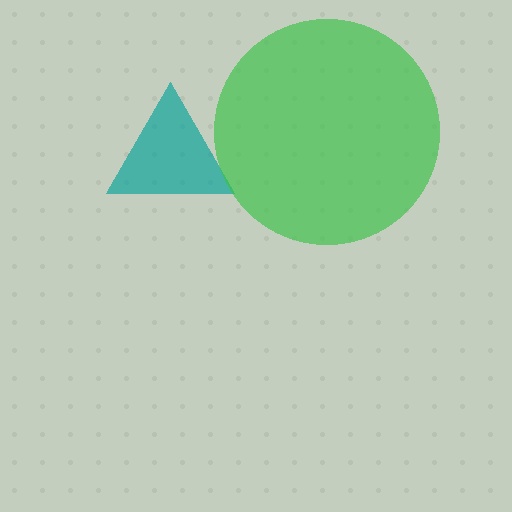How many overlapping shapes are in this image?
There are 2 overlapping shapes in the image.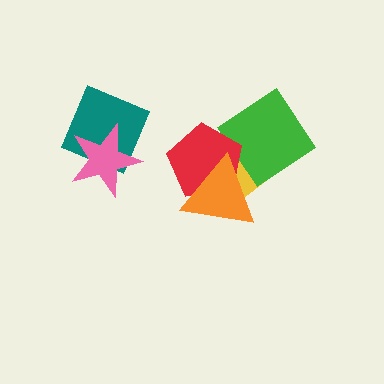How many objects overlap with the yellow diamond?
3 objects overlap with the yellow diamond.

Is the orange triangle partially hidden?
No, no other shape covers it.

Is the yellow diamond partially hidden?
Yes, it is partially covered by another shape.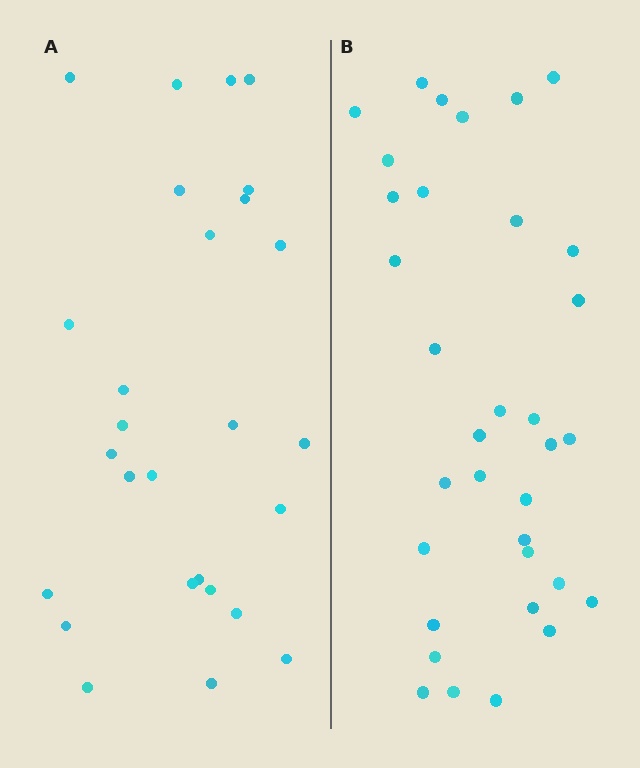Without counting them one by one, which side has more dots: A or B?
Region B (the right region) has more dots.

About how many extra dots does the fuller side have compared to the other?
Region B has roughly 8 or so more dots than region A.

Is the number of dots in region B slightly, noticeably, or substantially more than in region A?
Region B has noticeably more, but not dramatically so. The ratio is roughly 1.3 to 1.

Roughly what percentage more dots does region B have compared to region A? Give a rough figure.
About 25% more.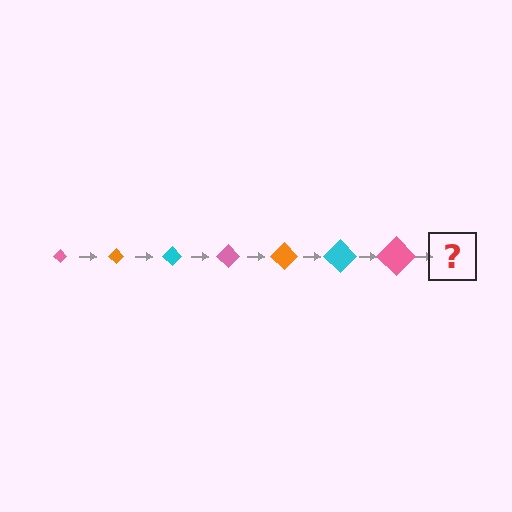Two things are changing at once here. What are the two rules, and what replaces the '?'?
The two rules are that the diamond grows larger each step and the color cycles through pink, orange, and cyan. The '?' should be an orange diamond, larger than the previous one.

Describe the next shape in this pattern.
It should be an orange diamond, larger than the previous one.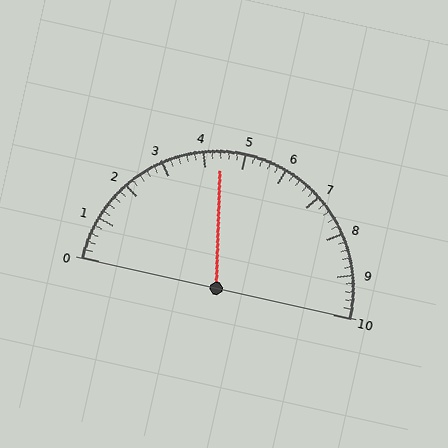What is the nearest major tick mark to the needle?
The nearest major tick mark is 4.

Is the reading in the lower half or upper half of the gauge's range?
The reading is in the lower half of the range (0 to 10).